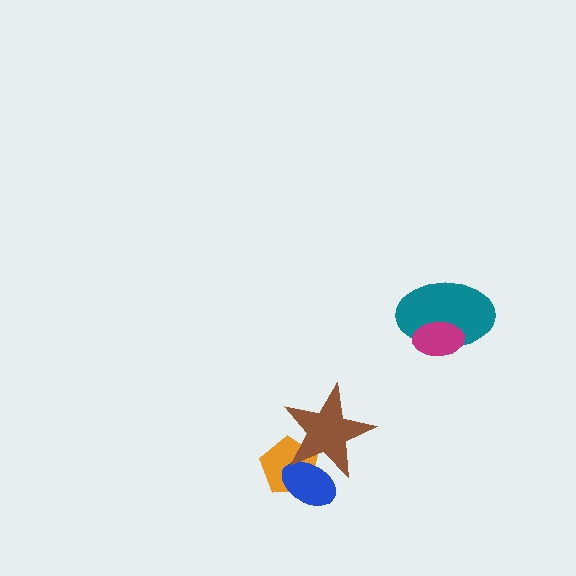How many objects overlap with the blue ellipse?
2 objects overlap with the blue ellipse.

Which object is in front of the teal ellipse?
The magenta ellipse is in front of the teal ellipse.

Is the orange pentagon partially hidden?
Yes, it is partially covered by another shape.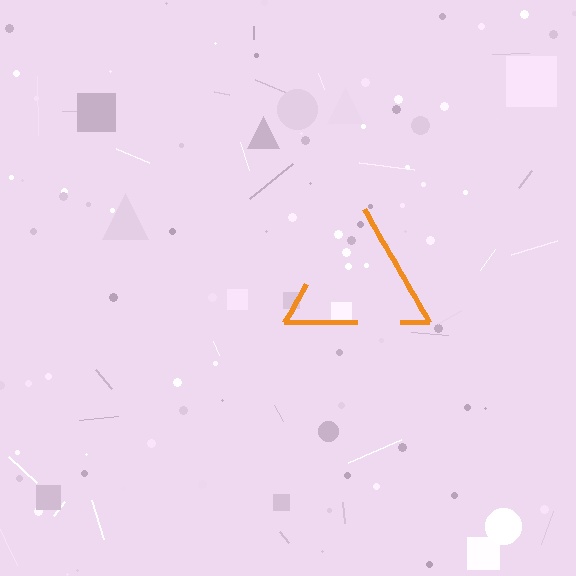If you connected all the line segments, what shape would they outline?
They would outline a triangle.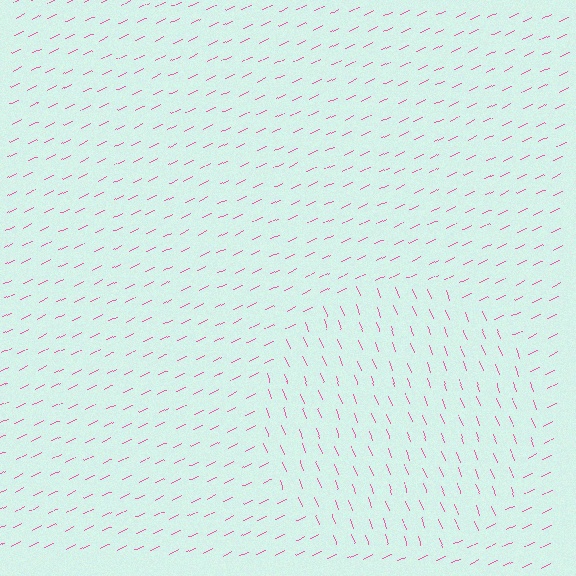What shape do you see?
I see a circle.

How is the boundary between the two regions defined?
The boundary is defined purely by a change in line orientation (approximately 86 degrees difference). All lines are the same color and thickness.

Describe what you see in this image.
The image is filled with small pink line segments. A circle region in the image has lines oriented differently from the surrounding lines, creating a visible texture boundary.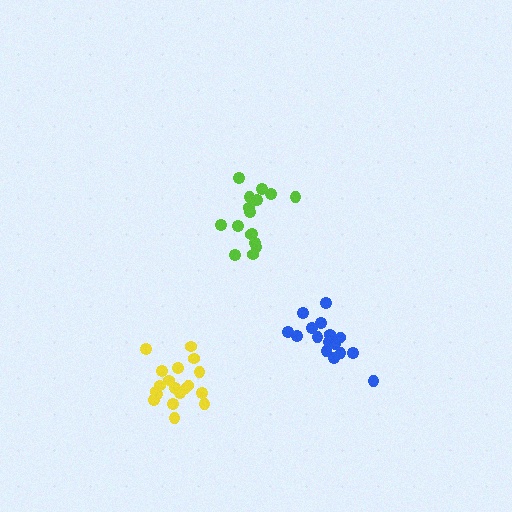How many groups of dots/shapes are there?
There are 3 groups.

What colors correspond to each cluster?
The clusters are colored: blue, lime, yellow.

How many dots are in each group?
Group 1: 16 dots, Group 2: 16 dots, Group 3: 19 dots (51 total).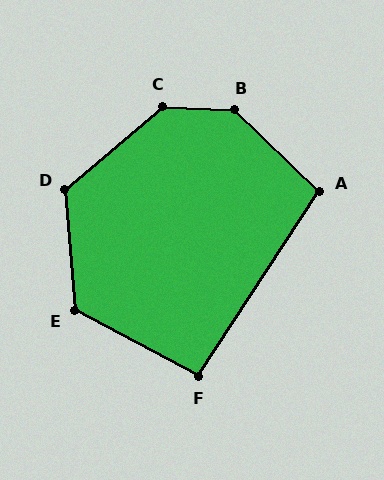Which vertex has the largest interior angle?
B, at approximately 139 degrees.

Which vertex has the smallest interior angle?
F, at approximately 95 degrees.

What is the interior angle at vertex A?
Approximately 100 degrees (obtuse).